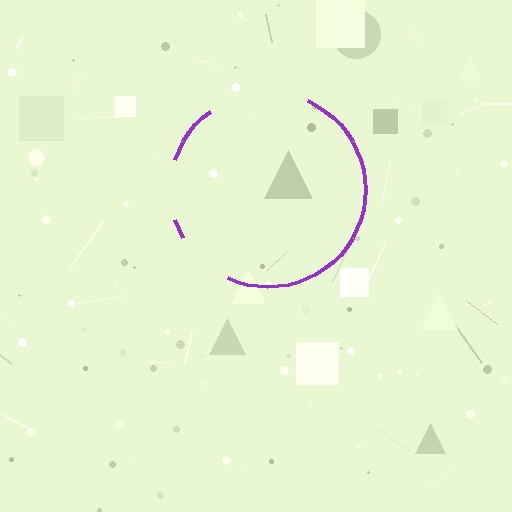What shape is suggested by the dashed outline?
The dashed outline suggests a circle.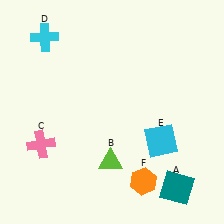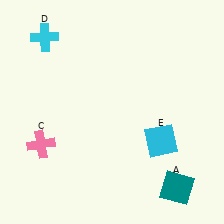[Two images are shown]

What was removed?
The orange hexagon (F), the lime triangle (B) were removed in Image 2.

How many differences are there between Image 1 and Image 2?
There are 2 differences between the two images.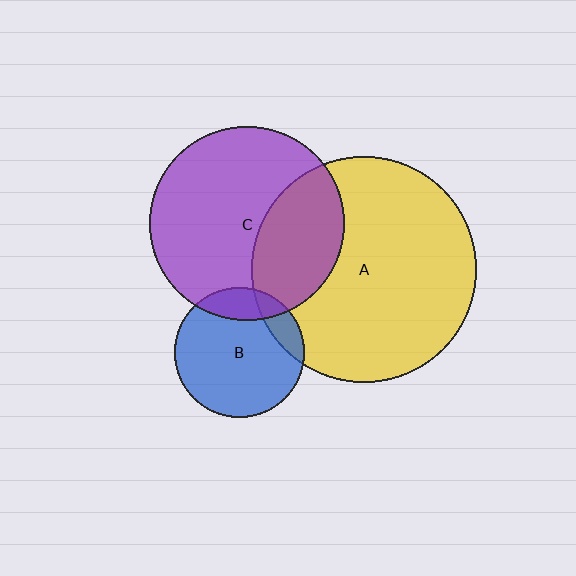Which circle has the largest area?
Circle A (yellow).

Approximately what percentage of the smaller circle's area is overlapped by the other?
Approximately 15%.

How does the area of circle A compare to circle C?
Approximately 1.3 times.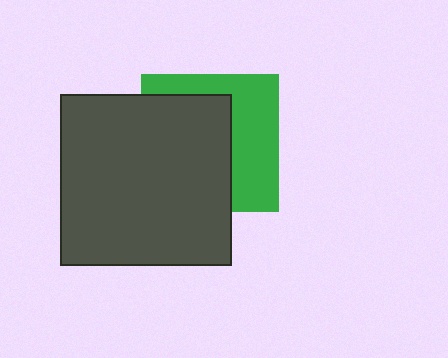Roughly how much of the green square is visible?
A small part of it is visible (roughly 44%).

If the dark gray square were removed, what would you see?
You would see the complete green square.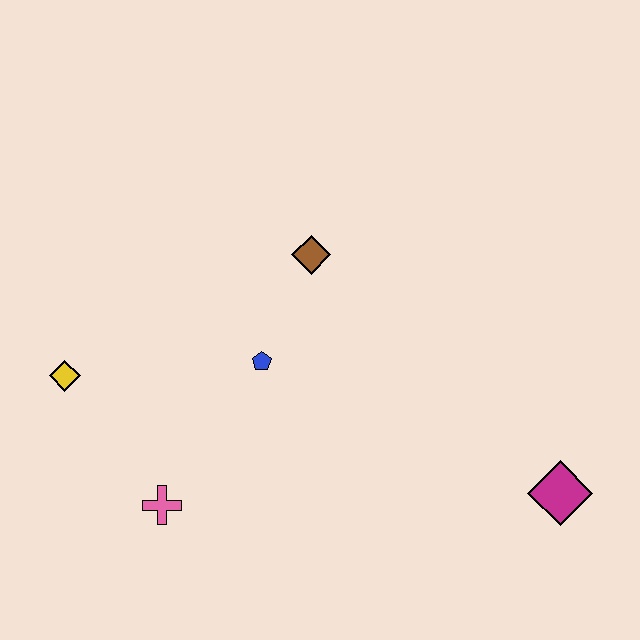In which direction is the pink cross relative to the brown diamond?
The pink cross is below the brown diamond.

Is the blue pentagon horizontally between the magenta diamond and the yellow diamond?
Yes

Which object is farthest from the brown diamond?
The magenta diamond is farthest from the brown diamond.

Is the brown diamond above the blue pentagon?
Yes